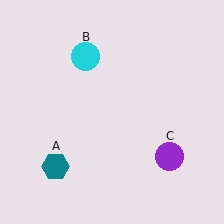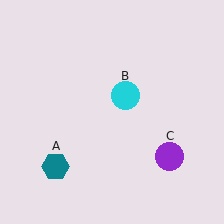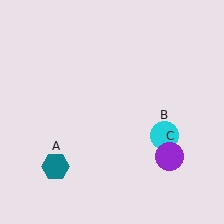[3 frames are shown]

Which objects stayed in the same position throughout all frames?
Teal hexagon (object A) and purple circle (object C) remained stationary.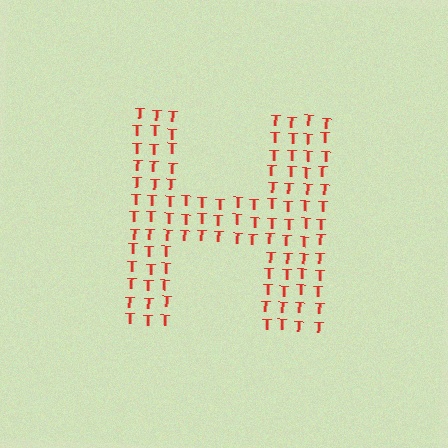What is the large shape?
The large shape is the letter H.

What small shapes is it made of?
It is made of small letter T's.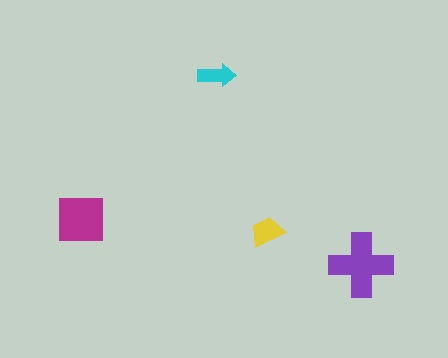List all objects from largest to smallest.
The purple cross, the magenta square, the yellow trapezoid, the cyan arrow.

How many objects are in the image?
There are 4 objects in the image.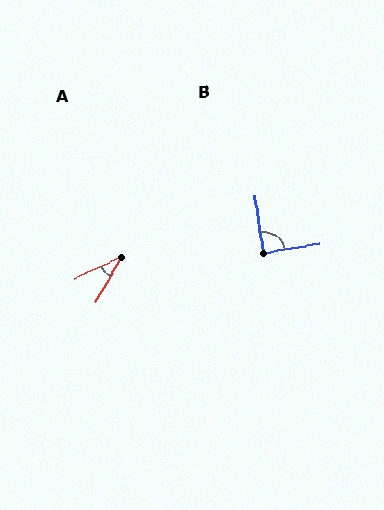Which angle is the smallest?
A, at approximately 35 degrees.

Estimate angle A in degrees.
Approximately 35 degrees.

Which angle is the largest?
B, at approximately 89 degrees.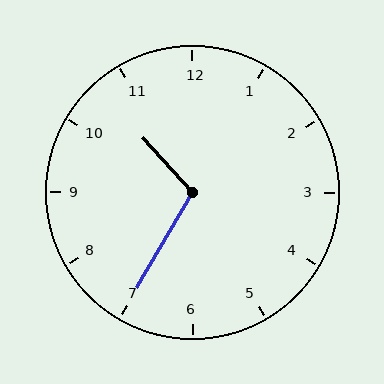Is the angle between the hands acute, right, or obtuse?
It is obtuse.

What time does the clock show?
10:35.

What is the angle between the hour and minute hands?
Approximately 108 degrees.